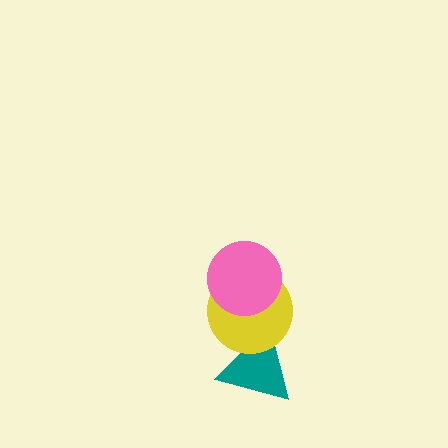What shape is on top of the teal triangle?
The yellow circle is on top of the teal triangle.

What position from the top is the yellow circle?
The yellow circle is 2nd from the top.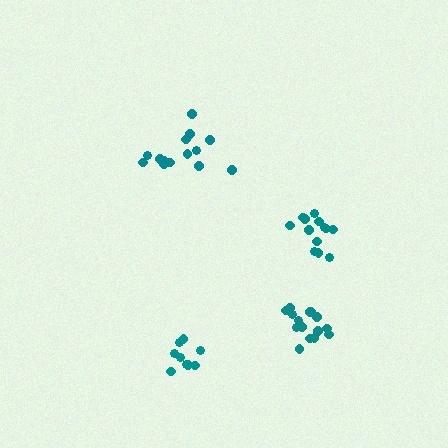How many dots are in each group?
Group 1: 14 dots, Group 2: 9 dots, Group 3: 15 dots, Group 4: 13 dots (51 total).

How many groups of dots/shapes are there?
There are 4 groups.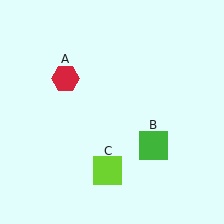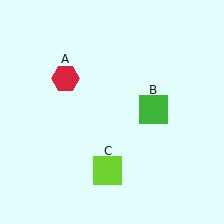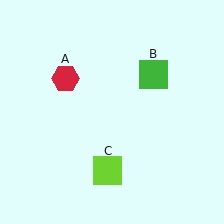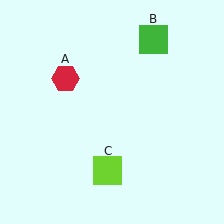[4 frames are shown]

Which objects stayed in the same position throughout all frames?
Red hexagon (object A) and lime square (object C) remained stationary.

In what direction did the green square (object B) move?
The green square (object B) moved up.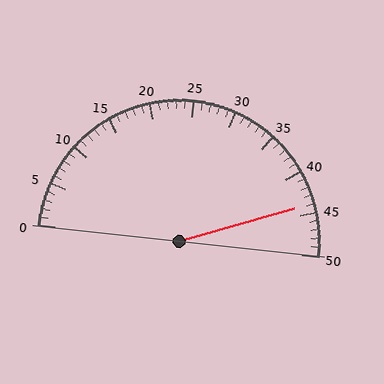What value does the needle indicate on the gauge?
The needle indicates approximately 44.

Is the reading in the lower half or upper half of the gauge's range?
The reading is in the upper half of the range (0 to 50).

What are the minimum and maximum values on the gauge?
The gauge ranges from 0 to 50.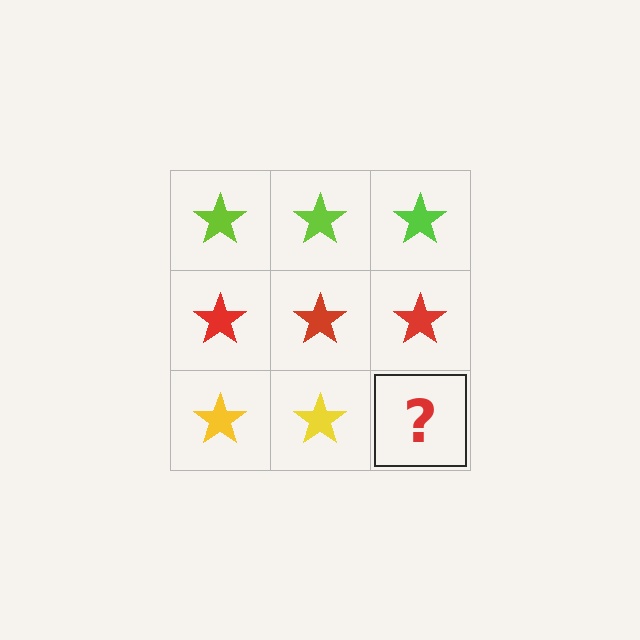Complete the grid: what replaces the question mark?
The question mark should be replaced with a yellow star.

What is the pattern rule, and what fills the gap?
The rule is that each row has a consistent color. The gap should be filled with a yellow star.